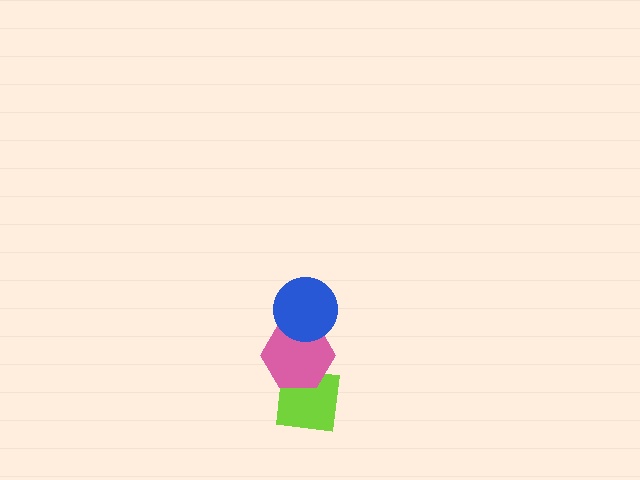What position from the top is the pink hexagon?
The pink hexagon is 2nd from the top.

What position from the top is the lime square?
The lime square is 3rd from the top.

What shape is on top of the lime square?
The pink hexagon is on top of the lime square.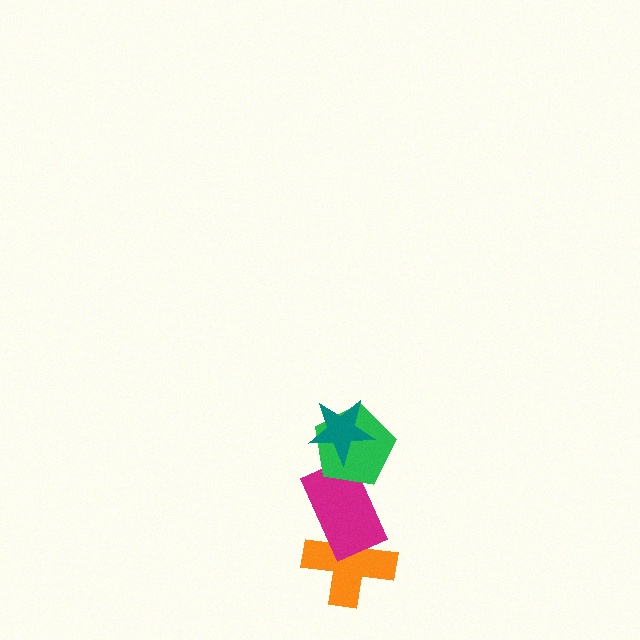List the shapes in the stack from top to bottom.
From top to bottom: the teal star, the green pentagon, the magenta rectangle, the orange cross.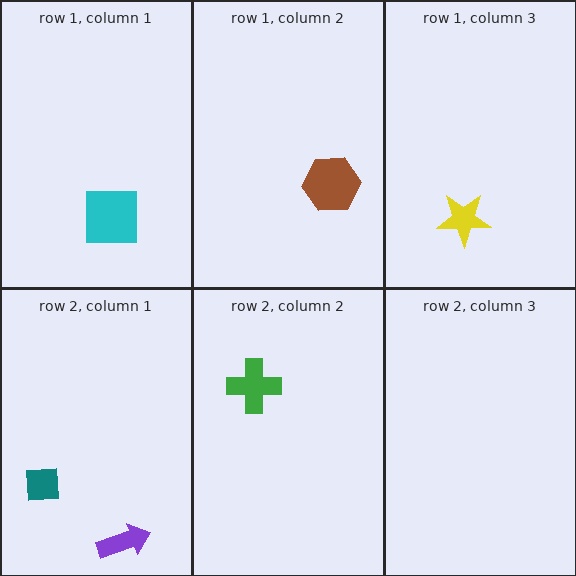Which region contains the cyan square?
The row 1, column 1 region.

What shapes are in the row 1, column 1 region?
The cyan square.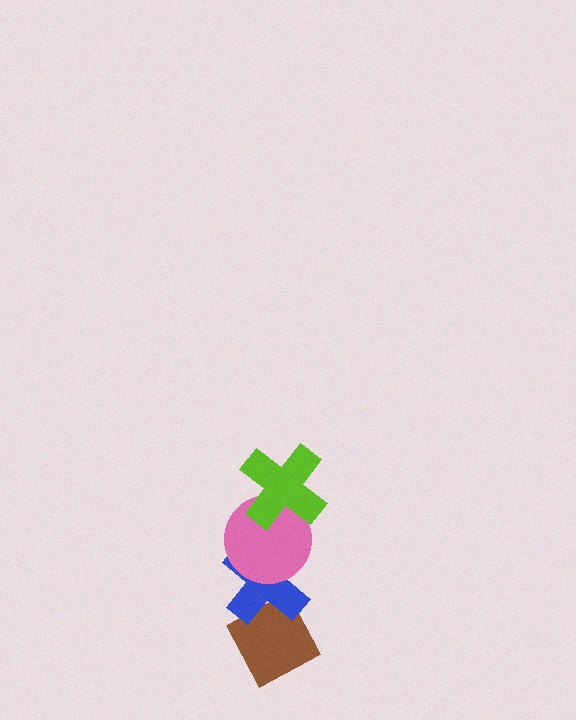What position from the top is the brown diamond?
The brown diamond is 4th from the top.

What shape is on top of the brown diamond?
The blue cross is on top of the brown diamond.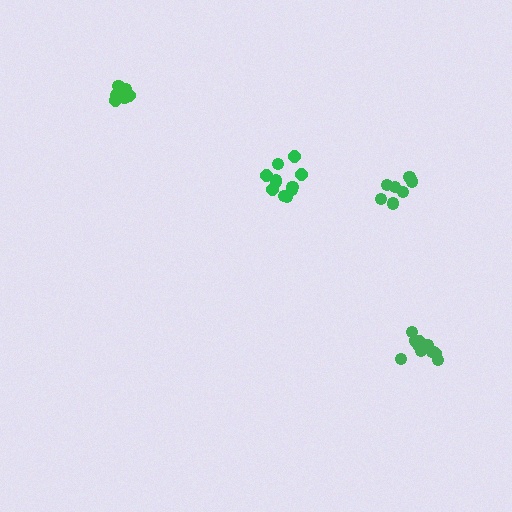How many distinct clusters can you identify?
There are 4 distinct clusters.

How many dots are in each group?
Group 1: 11 dots, Group 2: 10 dots, Group 3: 7 dots, Group 4: 7 dots (35 total).